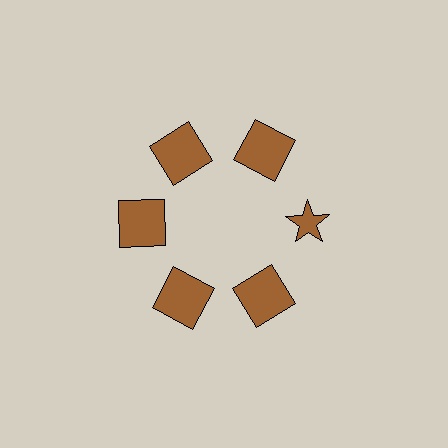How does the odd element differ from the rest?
It has a different shape: star instead of square.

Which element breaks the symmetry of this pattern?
The brown star at roughly the 3 o'clock position breaks the symmetry. All other shapes are brown squares.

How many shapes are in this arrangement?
There are 6 shapes arranged in a ring pattern.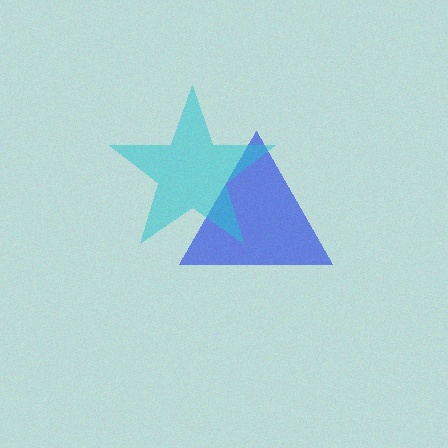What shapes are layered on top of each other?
The layered shapes are: a blue triangle, a cyan star.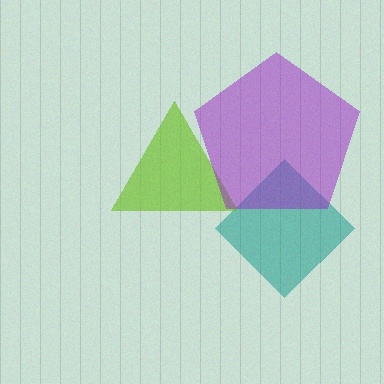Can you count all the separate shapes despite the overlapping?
Yes, there are 3 separate shapes.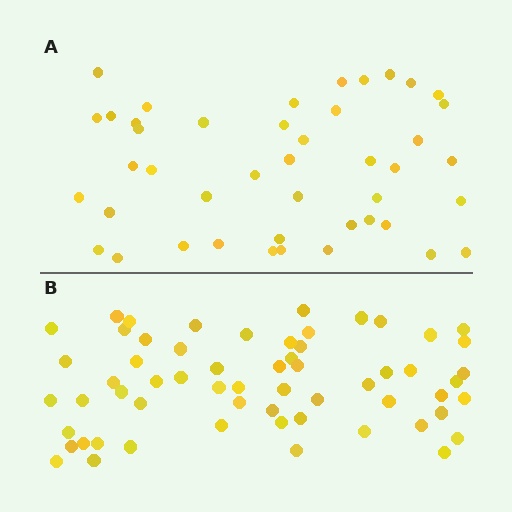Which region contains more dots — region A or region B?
Region B (the bottom region) has more dots.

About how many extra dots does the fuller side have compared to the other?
Region B has approximately 15 more dots than region A.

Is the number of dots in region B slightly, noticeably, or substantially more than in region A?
Region B has noticeably more, but not dramatically so. The ratio is roughly 1.4 to 1.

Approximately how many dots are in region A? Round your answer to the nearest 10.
About 40 dots. (The exact count is 44, which rounds to 40.)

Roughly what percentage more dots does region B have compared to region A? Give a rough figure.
About 35% more.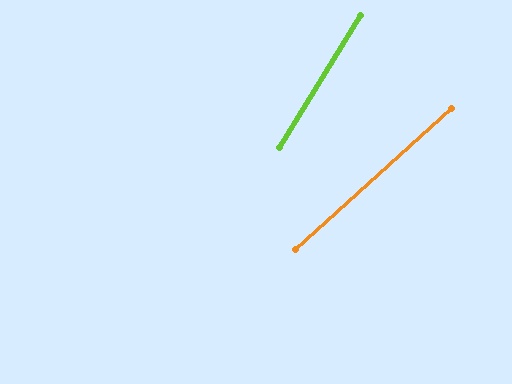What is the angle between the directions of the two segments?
Approximately 16 degrees.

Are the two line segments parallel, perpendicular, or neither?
Neither parallel nor perpendicular — they differ by about 16°.